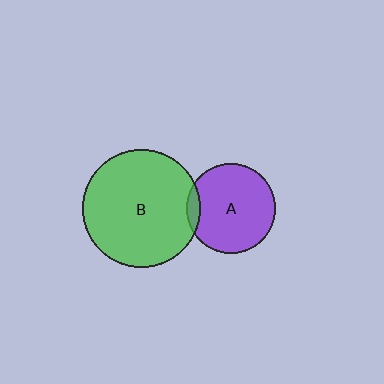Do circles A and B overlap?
Yes.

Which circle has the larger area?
Circle B (green).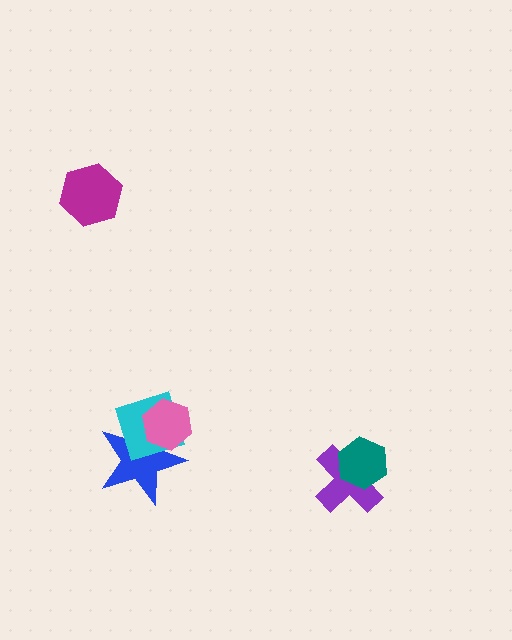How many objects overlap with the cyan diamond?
2 objects overlap with the cyan diamond.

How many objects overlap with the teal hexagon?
1 object overlaps with the teal hexagon.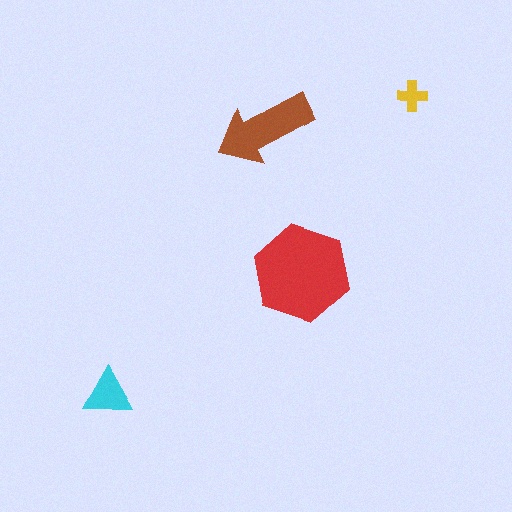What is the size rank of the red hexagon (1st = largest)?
1st.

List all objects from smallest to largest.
The yellow cross, the cyan triangle, the brown arrow, the red hexagon.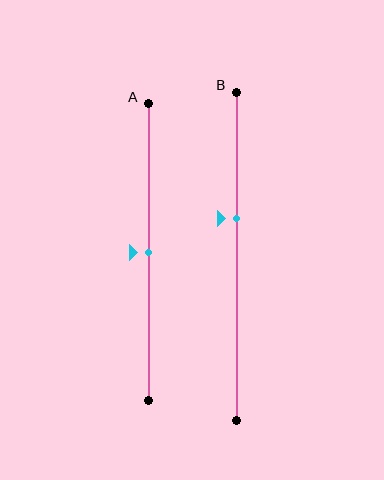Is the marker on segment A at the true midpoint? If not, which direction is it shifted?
Yes, the marker on segment A is at the true midpoint.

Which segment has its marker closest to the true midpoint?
Segment A has its marker closest to the true midpoint.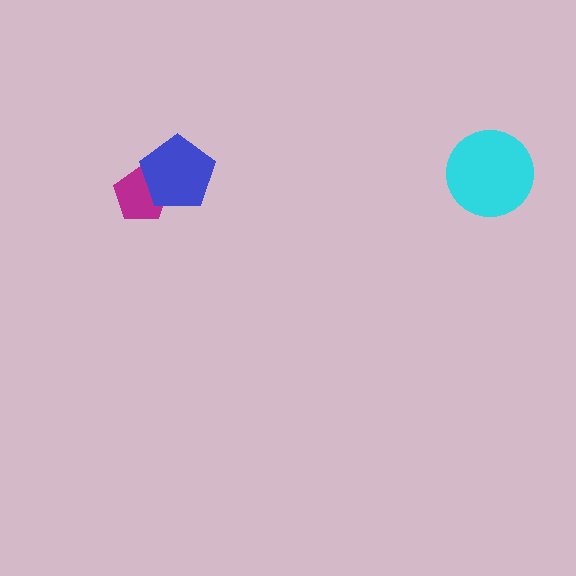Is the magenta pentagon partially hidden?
Yes, it is partially covered by another shape.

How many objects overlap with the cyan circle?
0 objects overlap with the cyan circle.